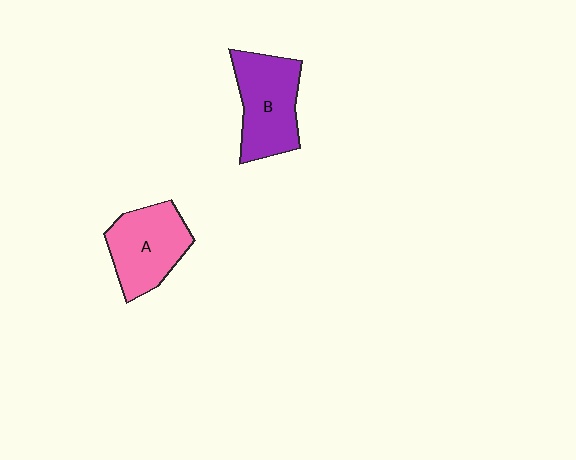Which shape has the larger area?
Shape B (purple).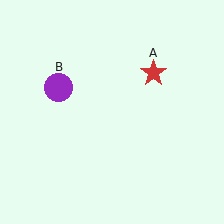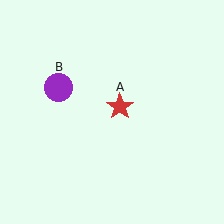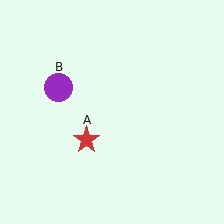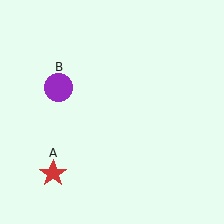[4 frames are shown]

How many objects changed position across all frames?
1 object changed position: red star (object A).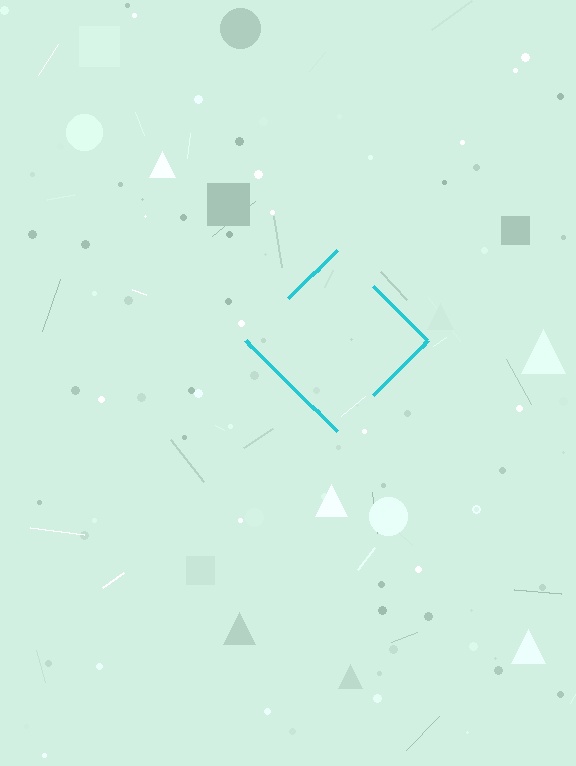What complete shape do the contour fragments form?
The contour fragments form a diamond.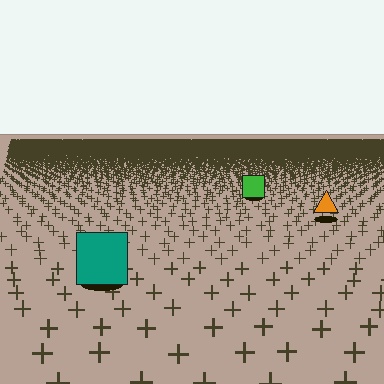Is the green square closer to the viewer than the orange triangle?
No. The orange triangle is closer — you can tell from the texture gradient: the ground texture is coarser near it.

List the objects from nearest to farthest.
From nearest to farthest: the teal square, the orange triangle, the green square.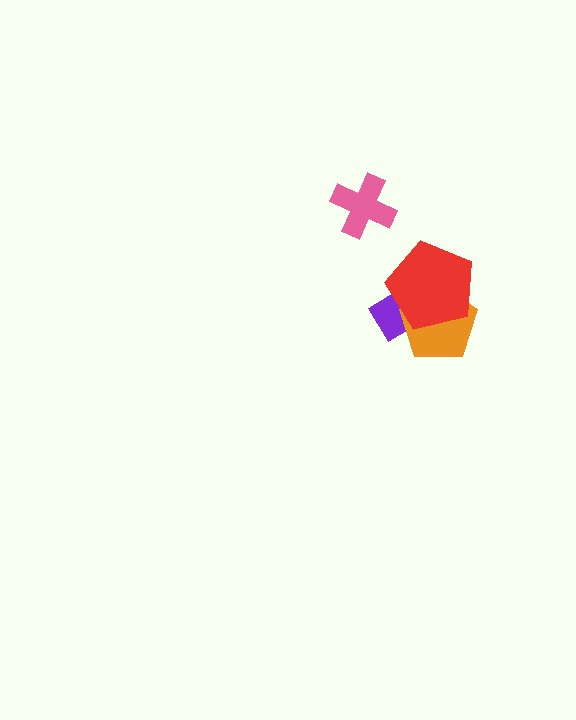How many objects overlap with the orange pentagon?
2 objects overlap with the orange pentagon.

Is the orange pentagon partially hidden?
Yes, it is partially covered by another shape.